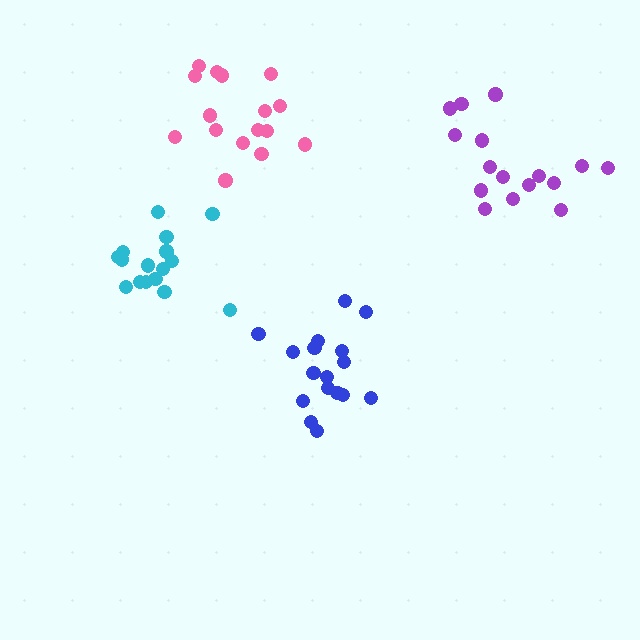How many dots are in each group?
Group 1: 17 dots, Group 2: 16 dots, Group 3: 16 dots, Group 4: 16 dots (65 total).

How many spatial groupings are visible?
There are 4 spatial groupings.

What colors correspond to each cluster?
The clusters are colored: blue, pink, purple, cyan.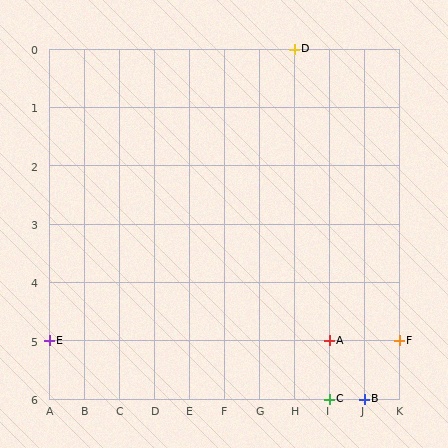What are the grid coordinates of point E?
Point E is at grid coordinates (A, 5).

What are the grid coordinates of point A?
Point A is at grid coordinates (I, 5).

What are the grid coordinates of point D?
Point D is at grid coordinates (H, 0).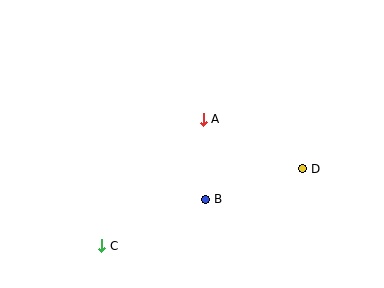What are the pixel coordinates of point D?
Point D is at (303, 169).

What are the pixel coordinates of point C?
Point C is at (102, 246).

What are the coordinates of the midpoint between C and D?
The midpoint between C and D is at (202, 207).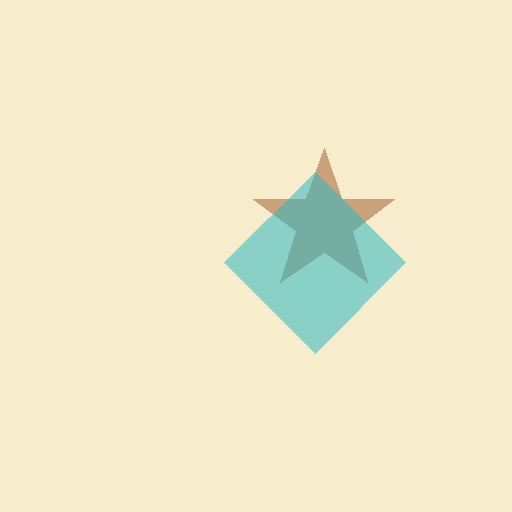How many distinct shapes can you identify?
There are 2 distinct shapes: a brown star, a cyan diamond.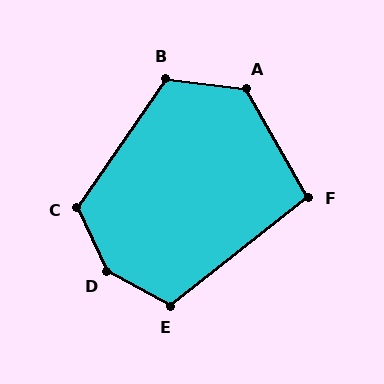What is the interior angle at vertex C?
Approximately 120 degrees (obtuse).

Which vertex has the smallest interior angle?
F, at approximately 99 degrees.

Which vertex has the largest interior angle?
D, at approximately 144 degrees.